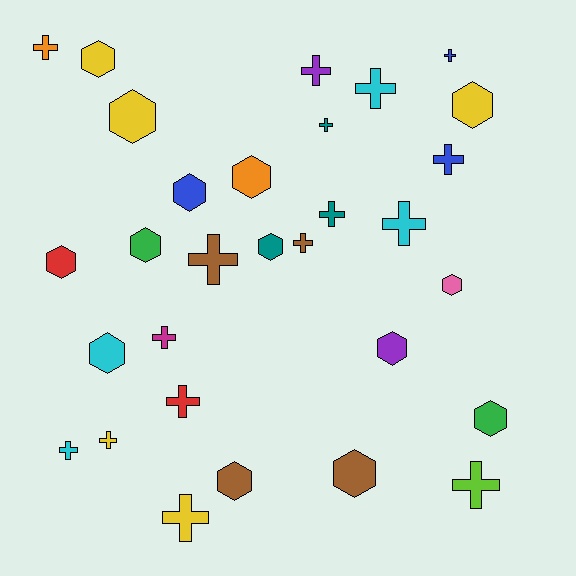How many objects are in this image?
There are 30 objects.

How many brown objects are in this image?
There are 4 brown objects.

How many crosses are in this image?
There are 16 crosses.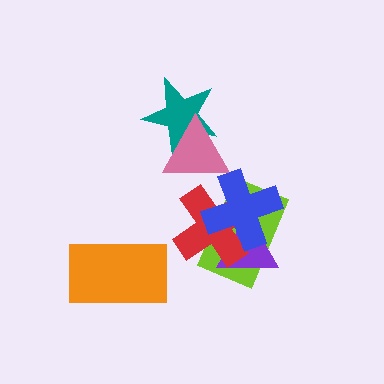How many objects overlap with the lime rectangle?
3 objects overlap with the lime rectangle.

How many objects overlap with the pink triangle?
1 object overlaps with the pink triangle.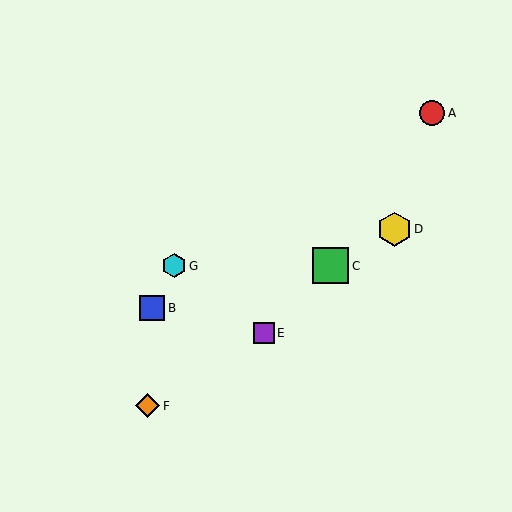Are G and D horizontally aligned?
No, G is at y≈266 and D is at y≈229.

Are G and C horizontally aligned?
Yes, both are at y≈266.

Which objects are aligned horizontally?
Objects C, G are aligned horizontally.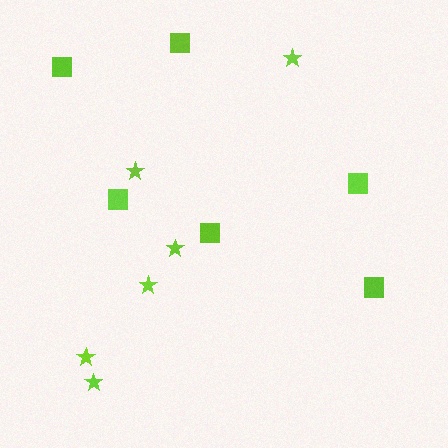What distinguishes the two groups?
There are 2 groups: one group of squares (6) and one group of stars (6).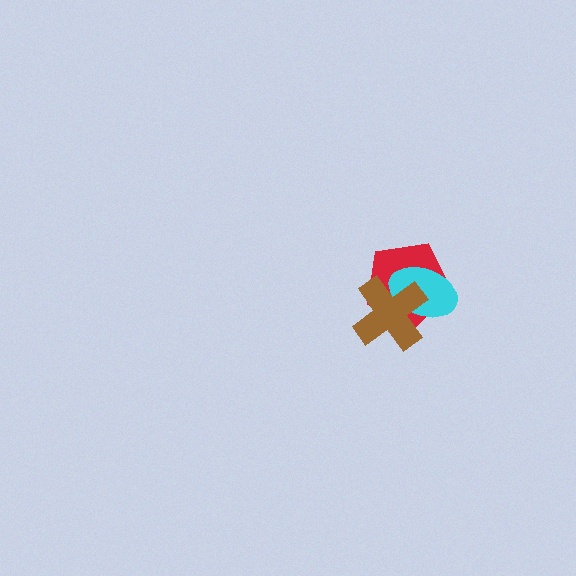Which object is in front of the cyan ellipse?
The brown cross is in front of the cyan ellipse.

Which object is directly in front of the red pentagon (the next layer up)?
The cyan ellipse is directly in front of the red pentagon.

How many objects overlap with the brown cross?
2 objects overlap with the brown cross.